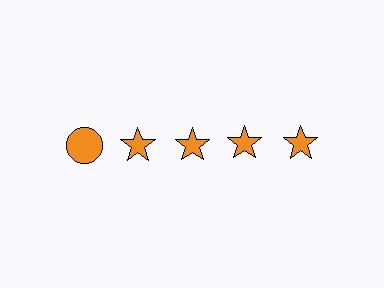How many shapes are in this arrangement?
There are 5 shapes arranged in a grid pattern.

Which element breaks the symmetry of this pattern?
The orange circle in the top row, leftmost column breaks the symmetry. All other shapes are orange stars.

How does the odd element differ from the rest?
It has a different shape: circle instead of star.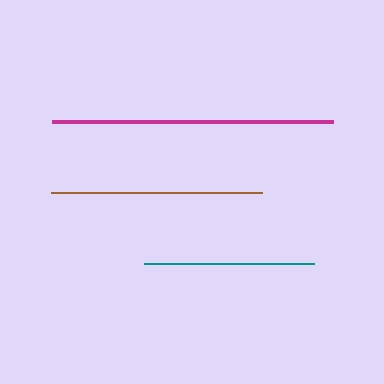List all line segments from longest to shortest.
From longest to shortest: magenta, brown, teal.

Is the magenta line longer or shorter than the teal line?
The magenta line is longer than the teal line.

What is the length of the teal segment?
The teal segment is approximately 170 pixels long.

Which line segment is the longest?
The magenta line is the longest at approximately 281 pixels.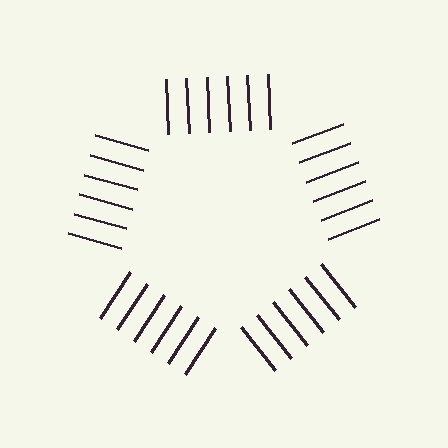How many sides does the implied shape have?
5 sides — the line-ends trace a pentagon.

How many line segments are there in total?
30 — 6 along each of the 5 edges.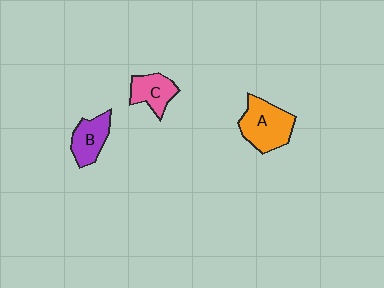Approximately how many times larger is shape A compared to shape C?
Approximately 1.6 times.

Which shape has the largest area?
Shape A (orange).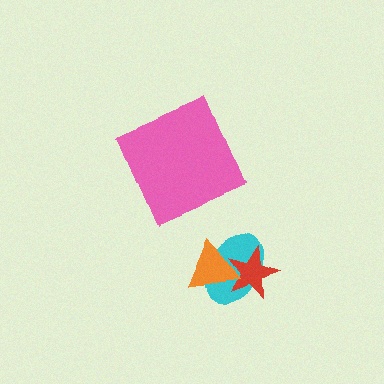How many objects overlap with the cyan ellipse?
2 objects overlap with the cyan ellipse.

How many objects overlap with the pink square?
0 objects overlap with the pink square.